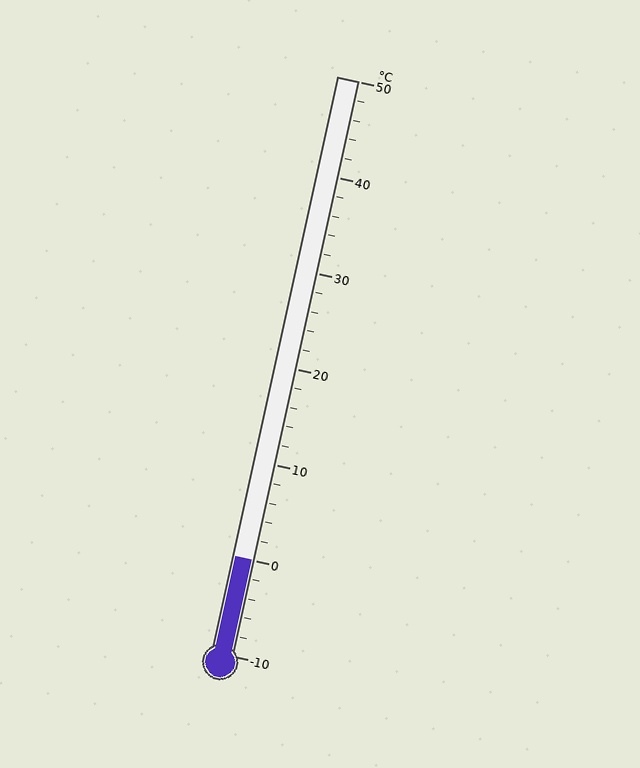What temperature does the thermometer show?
The thermometer shows approximately 0°C.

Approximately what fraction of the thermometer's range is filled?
The thermometer is filled to approximately 15% of its range.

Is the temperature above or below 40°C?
The temperature is below 40°C.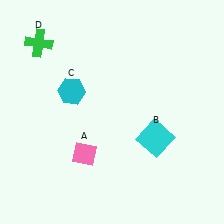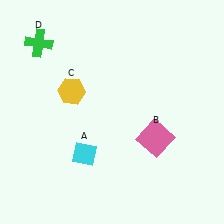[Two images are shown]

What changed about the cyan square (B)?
In Image 1, B is cyan. In Image 2, it changed to pink.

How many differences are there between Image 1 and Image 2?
There are 3 differences between the two images.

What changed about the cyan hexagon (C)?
In Image 1, C is cyan. In Image 2, it changed to yellow.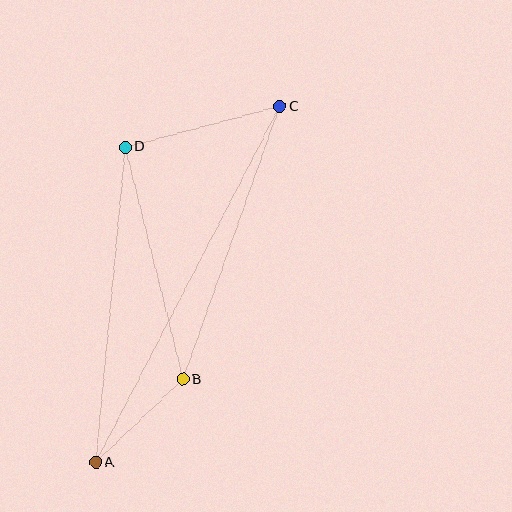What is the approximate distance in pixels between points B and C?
The distance between B and C is approximately 289 pixels.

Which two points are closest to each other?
Points A and B are closest to each other.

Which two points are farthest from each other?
Points A and C are farthest from each other.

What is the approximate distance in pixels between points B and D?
The distance between B and D is approximately 239 pixels.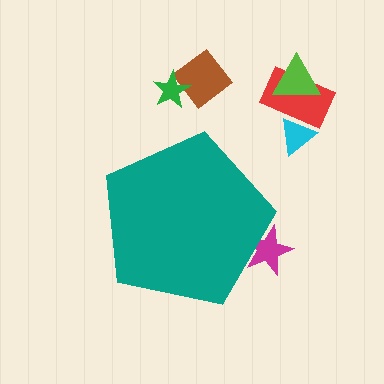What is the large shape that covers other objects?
A teal pentagon.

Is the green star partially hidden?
No, the green star is fully visible.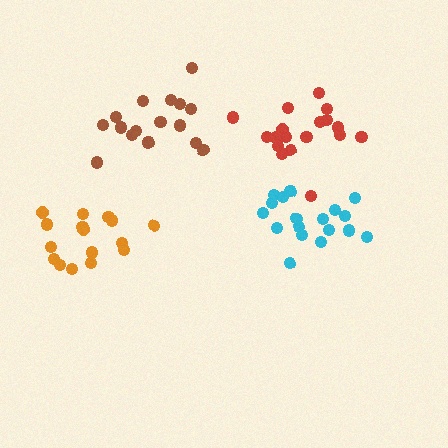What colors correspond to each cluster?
The clusters are colored: red, orange, cyan, brown.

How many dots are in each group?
Group 1: 18 dots, Group 2: 16 dots, Group 3: 18 dots, Group 4: 17 dots (69 total).